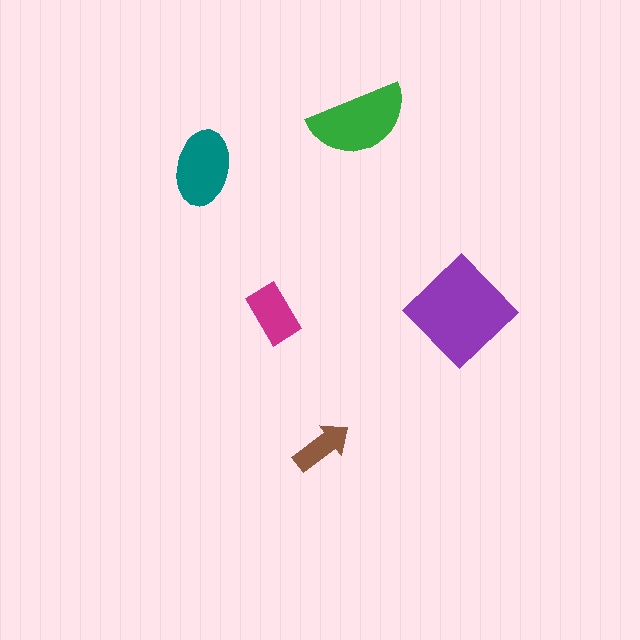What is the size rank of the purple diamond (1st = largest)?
1st.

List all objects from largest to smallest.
The purple diamond, the green semicircle, the teal ellipse, the magenta rectangle, the brown arrow.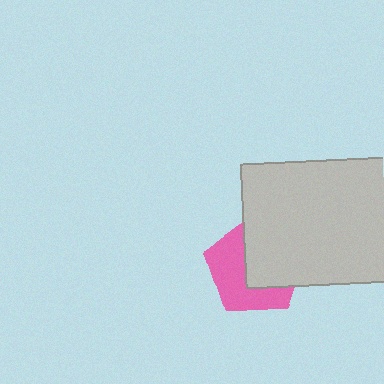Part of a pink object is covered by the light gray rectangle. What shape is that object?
It is a pentagon.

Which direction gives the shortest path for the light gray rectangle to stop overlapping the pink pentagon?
Moving toward the upper-right gives the shortest separation.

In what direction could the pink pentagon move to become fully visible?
The pink pentagon could move toward the lower-left. That would shift it out from behind the light gray rectangle entirely.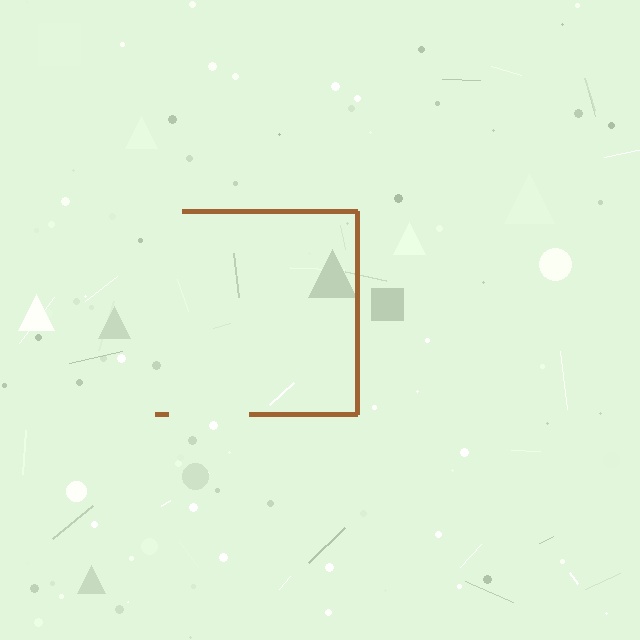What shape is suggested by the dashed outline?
The dashed outline suggests a square.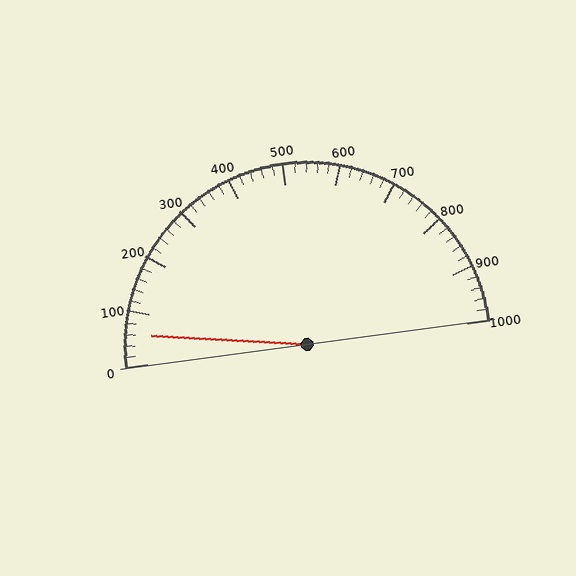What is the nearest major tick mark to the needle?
The nearest major tick mark is 100.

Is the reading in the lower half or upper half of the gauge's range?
The reading is in the lower half of the range (0 to 1000).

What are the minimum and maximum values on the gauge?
The gauge ranges from 0 to 1000.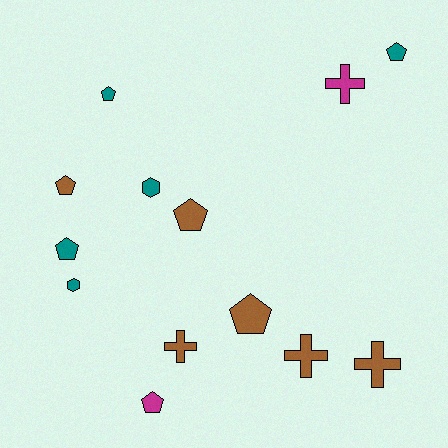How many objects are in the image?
There are 13 objects.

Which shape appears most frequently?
Pentagon, with 7 objects.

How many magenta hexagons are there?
There are no magenta hexagons.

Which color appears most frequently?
Brown, with 6 objects.